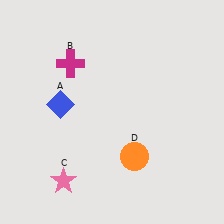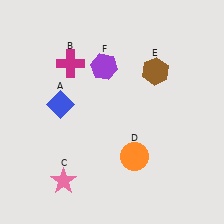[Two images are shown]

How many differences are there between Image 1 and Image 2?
There are 2 differences between the two images.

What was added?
A brown hexagon (E), a purple hexagon (F) were added in Image 2.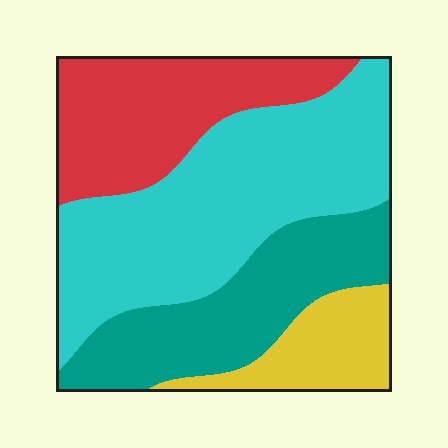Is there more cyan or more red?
Cyan.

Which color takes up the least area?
Yellow, at roughly 10%.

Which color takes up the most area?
Cyan, at roughly 40%.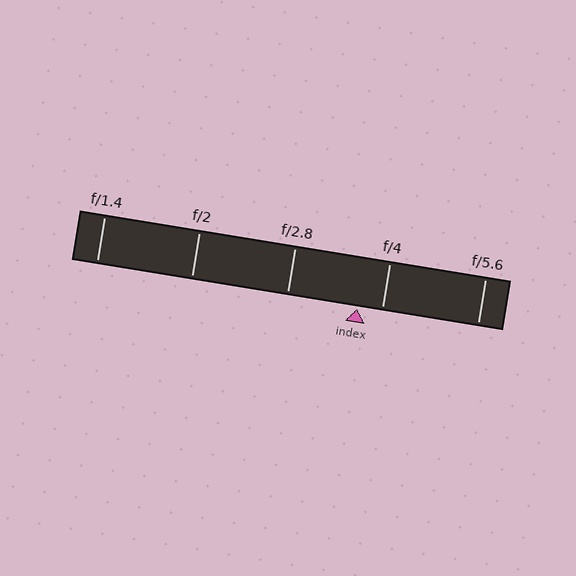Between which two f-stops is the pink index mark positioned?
The index mark is between f/2.8 and f/4.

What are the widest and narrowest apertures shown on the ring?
The widest aperture shown is f/1.4 and the narrowest is f/5.6.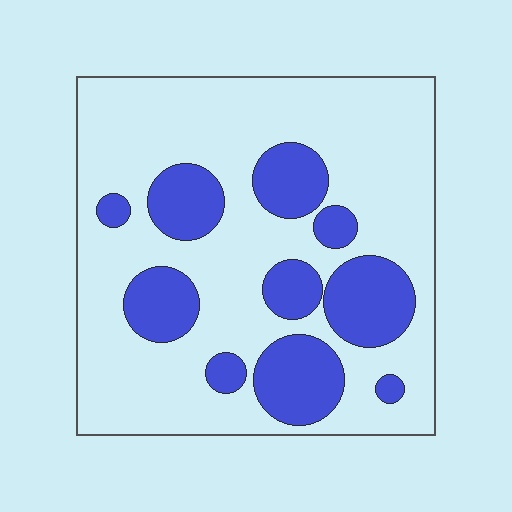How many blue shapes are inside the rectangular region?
10.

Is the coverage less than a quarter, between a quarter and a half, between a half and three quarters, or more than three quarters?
Between a quarter and a half.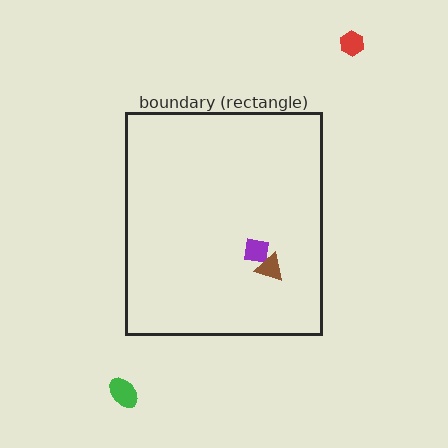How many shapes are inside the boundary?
2 inside, 2 outside.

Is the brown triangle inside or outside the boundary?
Inside.